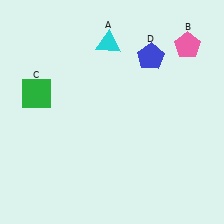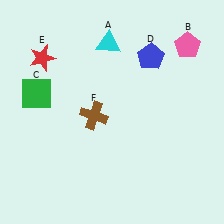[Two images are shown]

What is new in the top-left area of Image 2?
A red star (E) was added in the top-left area of Image 2.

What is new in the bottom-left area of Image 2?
A brown cross (F) was added in the bottom-left area of Image 2.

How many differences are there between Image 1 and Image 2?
There are 2 differences between the two images.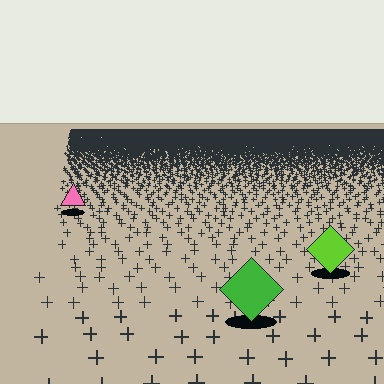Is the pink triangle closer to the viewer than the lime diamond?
No. The lime diamond is closer — you can tell from the texture gradient: the ground texture is coarser near it.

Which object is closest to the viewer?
The green diamond is closest. The texture marks near it are larger and more spread out.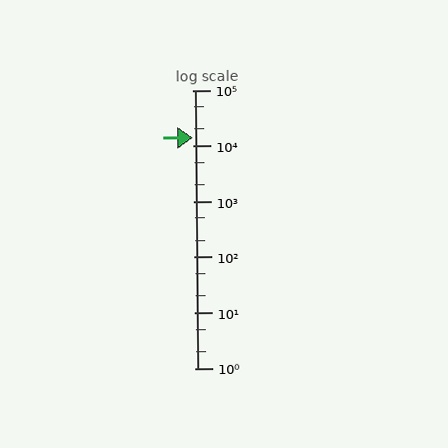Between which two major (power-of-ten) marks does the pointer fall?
The pointer is between 10000 and 100000.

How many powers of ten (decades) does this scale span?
The scale spans 5 decades, from 1 to 100000.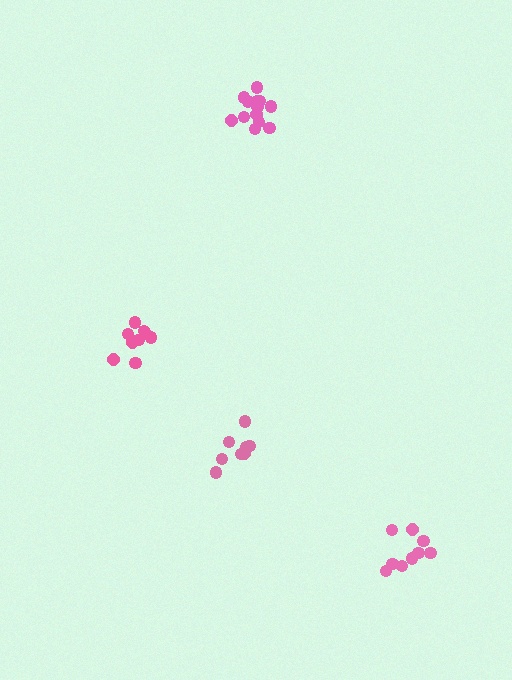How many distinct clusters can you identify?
There are 4 distinct clusters.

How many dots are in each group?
Group 1: 9 dots, Group 2: 9 dots, Group 3: 9 dots, Group 4: 14 dots (41 total).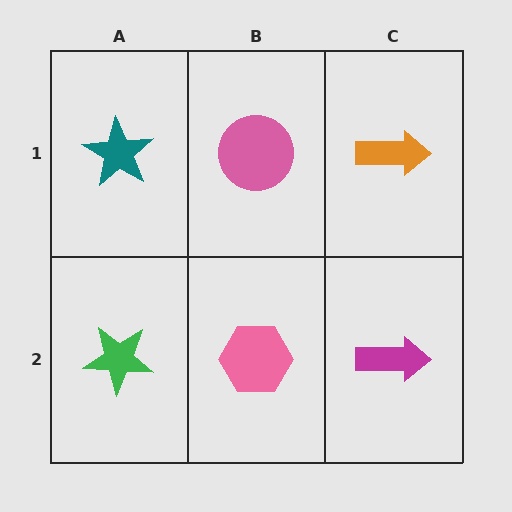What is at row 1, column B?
A pink circle.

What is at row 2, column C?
A magenta arrow.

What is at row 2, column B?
A pink hexagon.